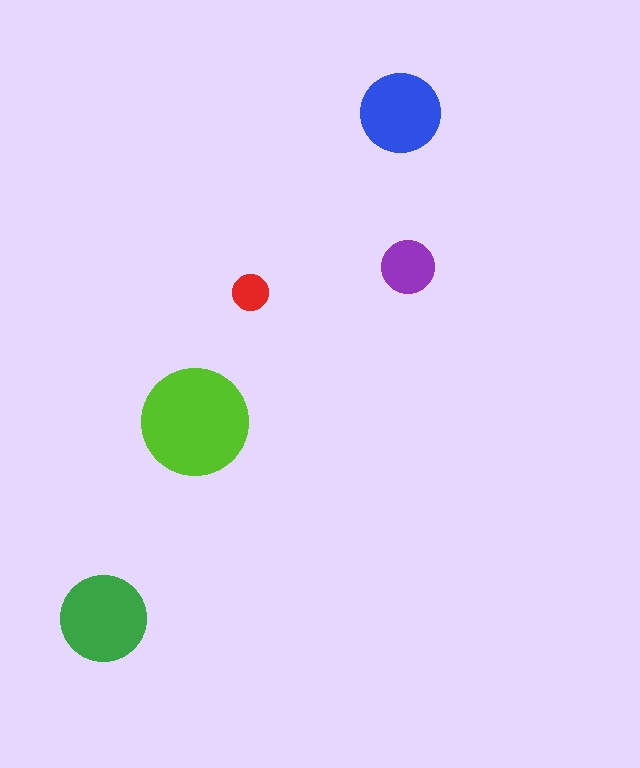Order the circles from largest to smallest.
the lime one, the green one, the blue one, the purple one, the red one.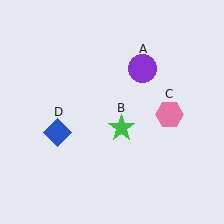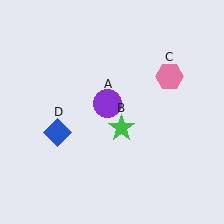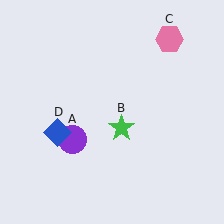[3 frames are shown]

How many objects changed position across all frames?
2 objects changed position: purple circle (object A), pink hexagon (object C).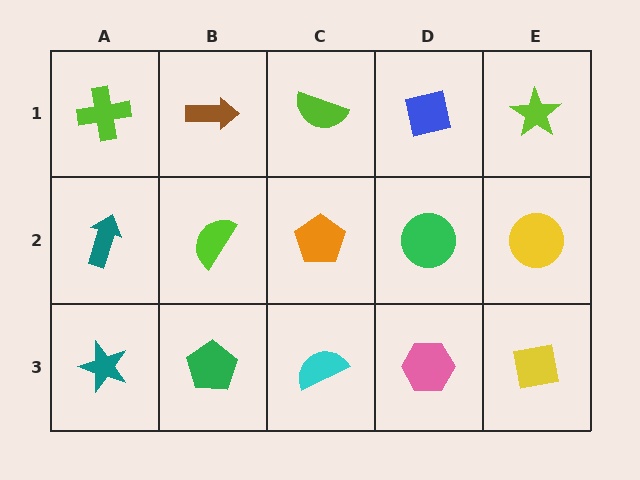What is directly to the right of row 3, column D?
A yellow square.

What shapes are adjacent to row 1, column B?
A lime semicircle (row 2, column B), a lime cross (row 1, column A), a lime semicircle (row 1, column C).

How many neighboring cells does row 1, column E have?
2.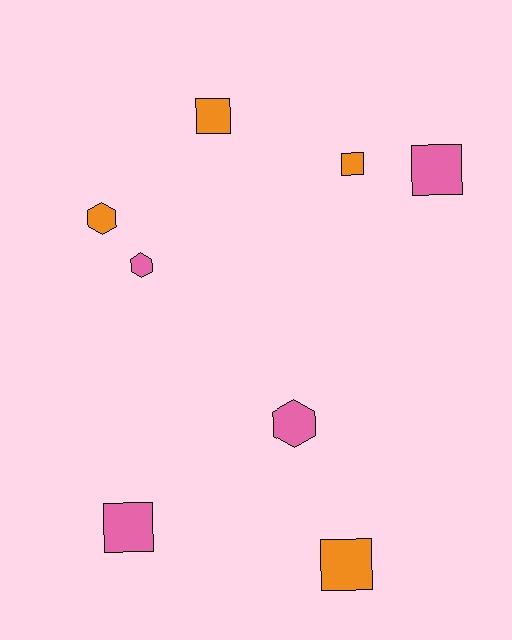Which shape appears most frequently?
Square, with 5 objects.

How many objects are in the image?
There are 8 objects.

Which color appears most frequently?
Pink, with 4 objects.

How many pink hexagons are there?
There are 2 pink hexagons.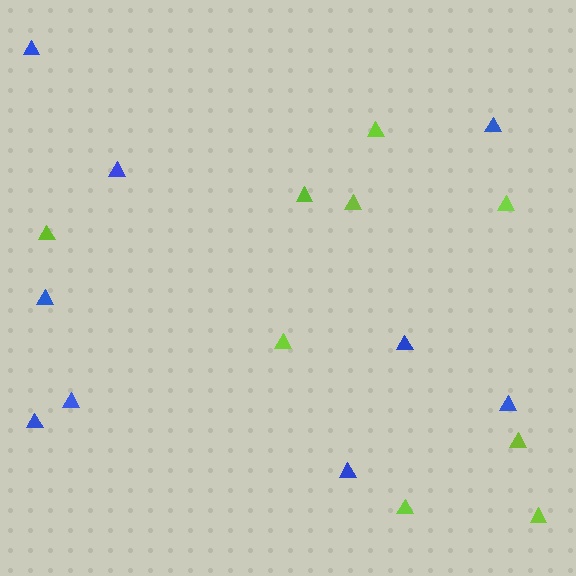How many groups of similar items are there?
There are 2 groups: one group of blue triangles (9) and one group of lime triangles (9).